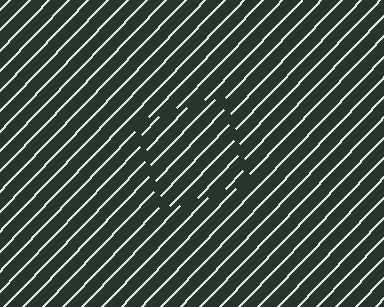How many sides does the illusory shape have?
4 sides — the line-ends trace a square.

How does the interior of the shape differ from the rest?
The interior of the shape contains the same grating, shifted by half a period — the contour is defined by the phase discontinuity where line-ends from the inner and outer gratings abut.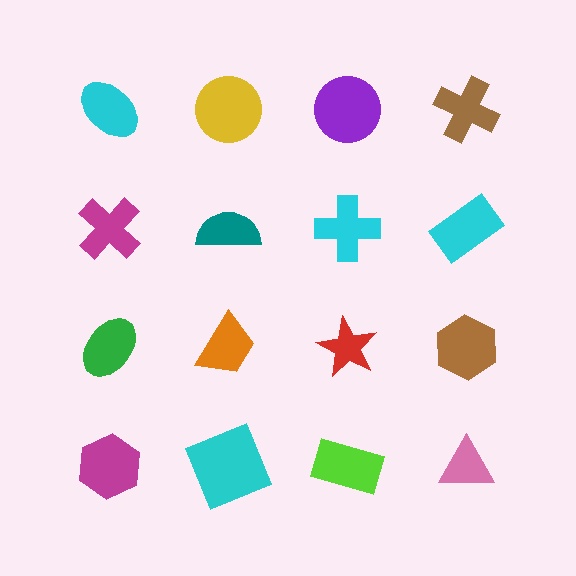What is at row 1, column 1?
A cyan ellipse.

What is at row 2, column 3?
A cyan cross.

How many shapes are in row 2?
4 shapes.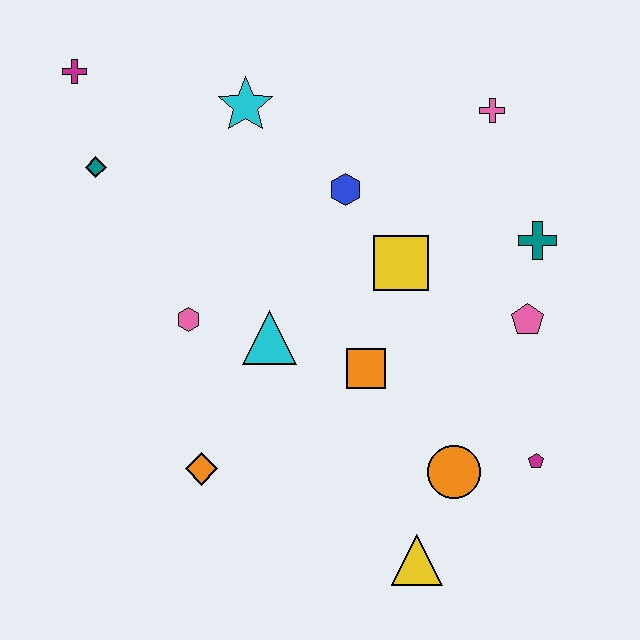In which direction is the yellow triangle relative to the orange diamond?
The yellow triangle is to the right of the orange diamond.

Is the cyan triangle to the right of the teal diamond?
Yes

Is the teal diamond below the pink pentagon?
No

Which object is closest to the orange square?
The cyan triangle is closest to the orange square.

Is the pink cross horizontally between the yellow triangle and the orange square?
No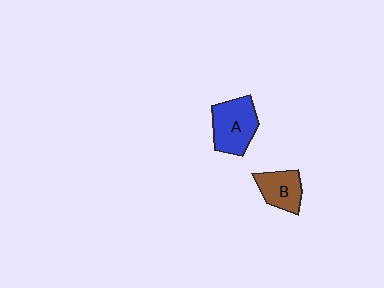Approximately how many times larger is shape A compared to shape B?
Approximately 1.4 times.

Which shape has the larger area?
Shape A (blue).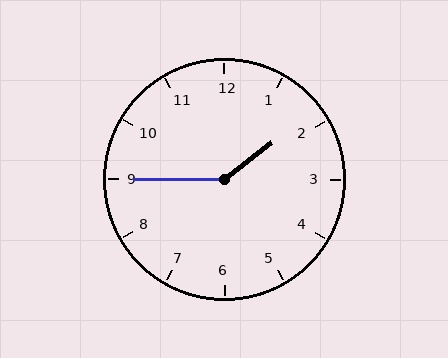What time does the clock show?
1:45.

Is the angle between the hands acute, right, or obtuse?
It is obtuse.